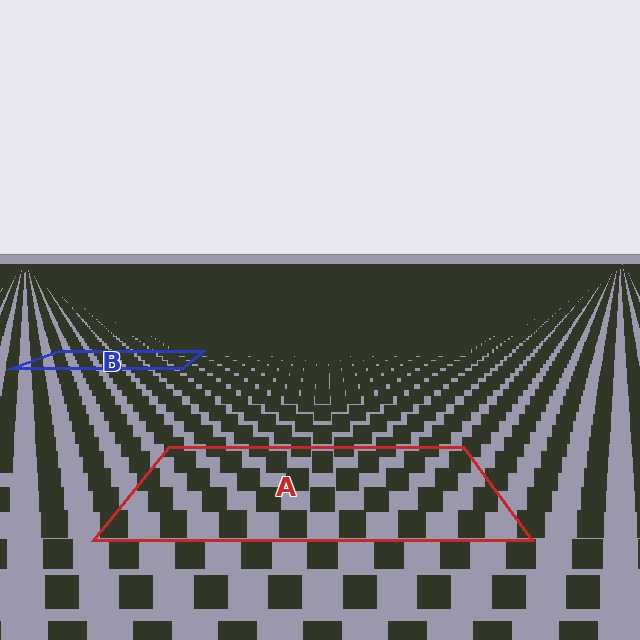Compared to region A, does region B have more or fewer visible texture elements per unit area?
Region B has more texture elements per unit area — they are packed more densely because it is farther away.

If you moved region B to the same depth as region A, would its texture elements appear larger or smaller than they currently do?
They would appear larger. At a closer depth, the same texture elements are projected at a bigger on-screen size.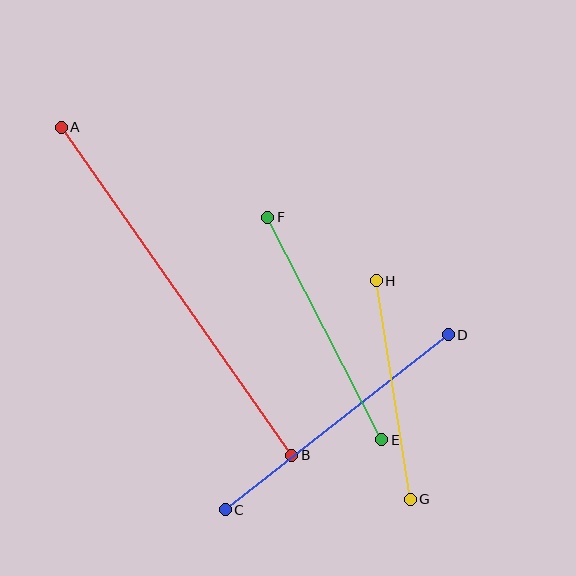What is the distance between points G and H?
The distance is approximately 221 pixels.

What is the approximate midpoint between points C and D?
The midpoint is at approximately (337, 422) pixels.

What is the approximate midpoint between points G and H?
The midpoint is at approximately (393, 390) pixels.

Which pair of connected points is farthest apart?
Points A and B are farthest apart.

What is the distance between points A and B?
The distance is approximately 401 pixels.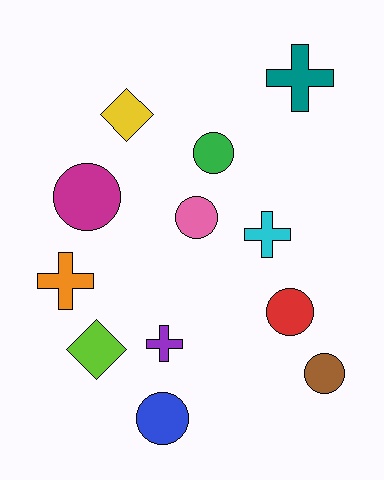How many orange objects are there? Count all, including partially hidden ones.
There is 1 orange object.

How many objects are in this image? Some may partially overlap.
There are 12 objects.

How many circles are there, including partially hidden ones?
There are 6 circles.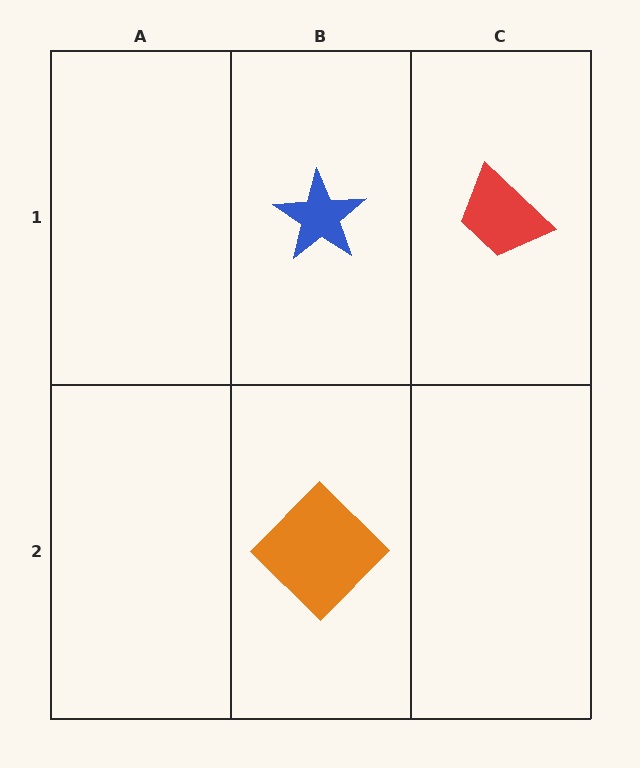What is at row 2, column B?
An orange diamond.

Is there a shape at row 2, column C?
No, that cell is empty.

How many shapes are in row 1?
2 shapes.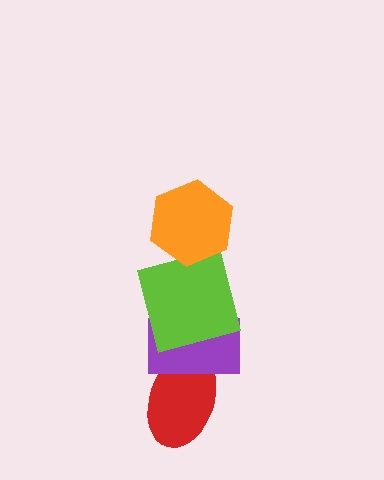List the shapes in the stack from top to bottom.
From top to bottom: the orange hexagon, the lime square, the purple rectangle, the red ellipse.